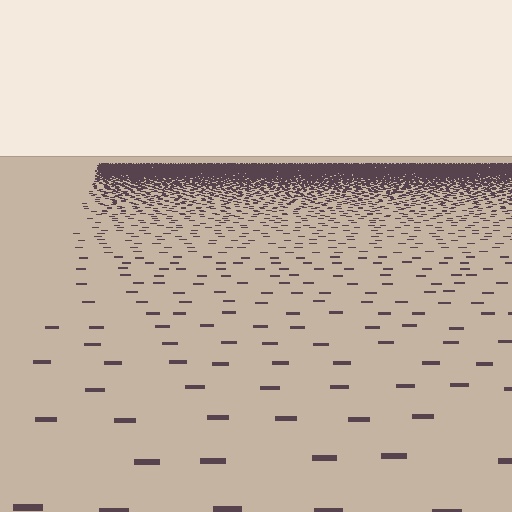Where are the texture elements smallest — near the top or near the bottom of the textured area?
Near the top.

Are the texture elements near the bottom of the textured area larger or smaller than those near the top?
Larger. Near the bottom, elements are closer to the viewer and appear at a bigger on-screen size.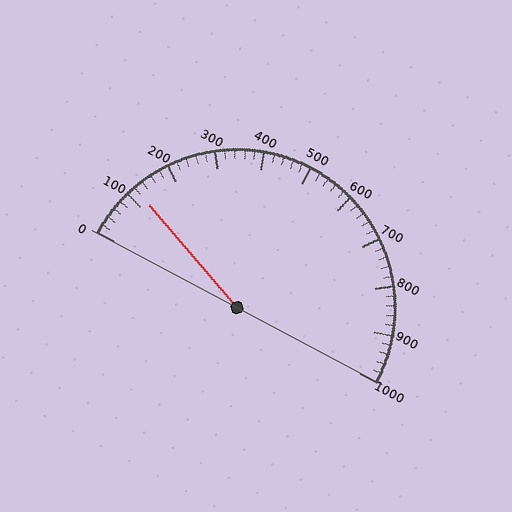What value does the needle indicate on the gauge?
The needle indicates approximately 120.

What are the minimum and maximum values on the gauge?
The gauge ranges from 0 to 1000.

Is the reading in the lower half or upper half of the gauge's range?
The reading is in the lower half of the range (0 to 1000).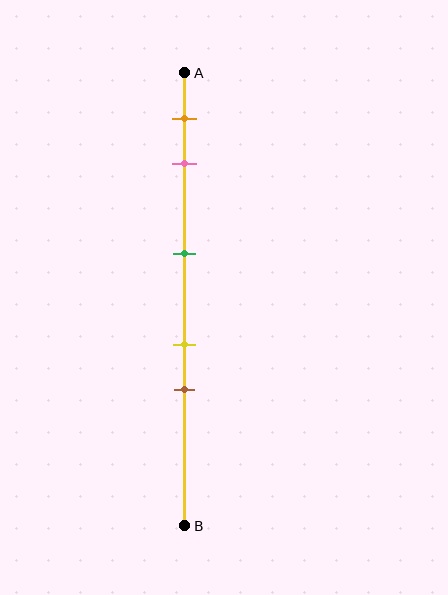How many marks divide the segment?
There are 5 marks dividing the segment.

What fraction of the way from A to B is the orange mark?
The orange mark is approximately 10% (0.1) of the way from A to B.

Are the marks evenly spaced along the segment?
No, the marks are not evenly spaced.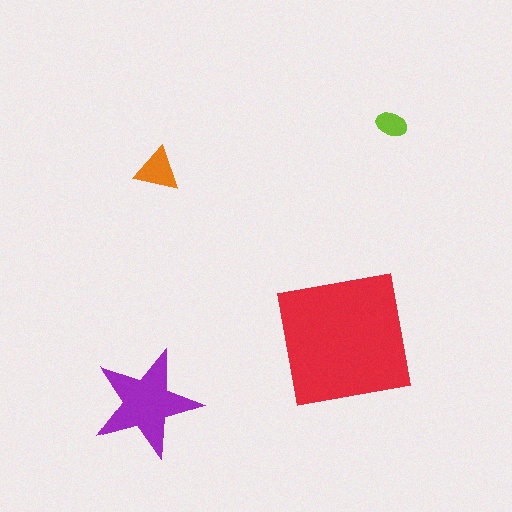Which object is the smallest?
The lime ellipse.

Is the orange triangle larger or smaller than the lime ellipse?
Larger.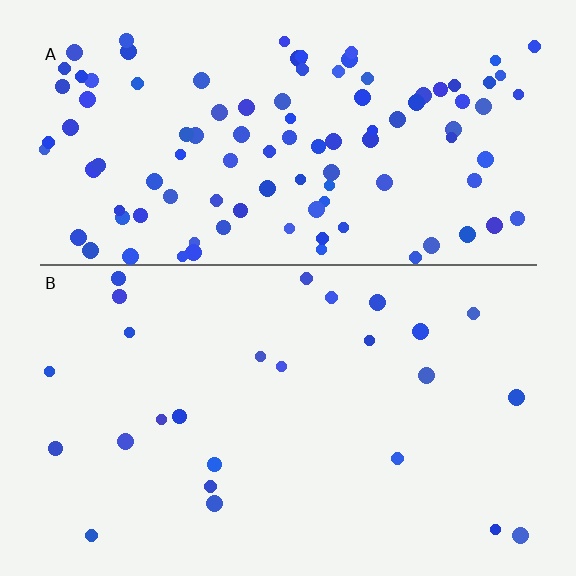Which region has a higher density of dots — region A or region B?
A (the top).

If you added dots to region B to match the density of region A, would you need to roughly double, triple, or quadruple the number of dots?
Approximately quadruple.